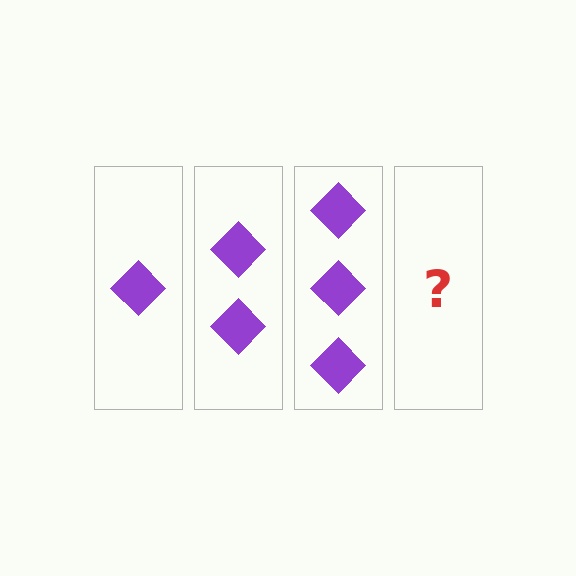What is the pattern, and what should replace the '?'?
The pattern is that each step adds one more diamond. The '?' should be 4 diamonds.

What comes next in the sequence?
The next element should be 4 diamonds.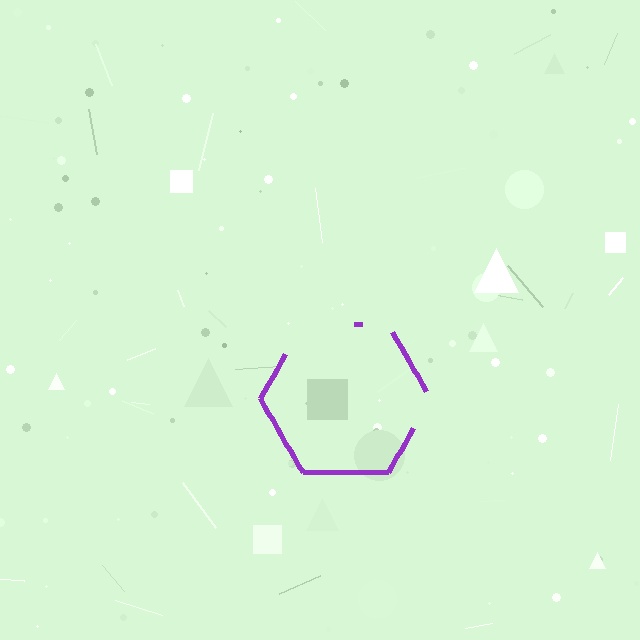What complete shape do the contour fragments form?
The contour fragments form a hexagon.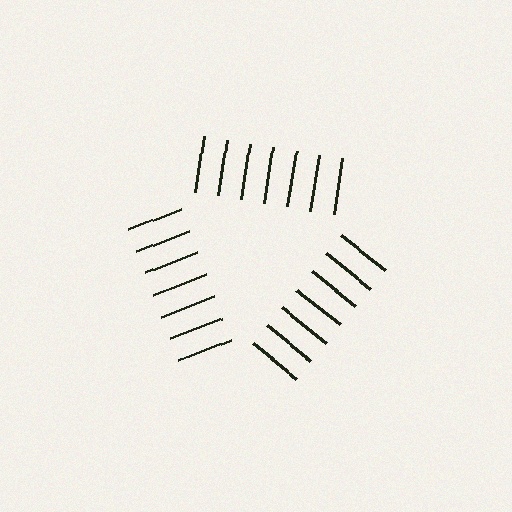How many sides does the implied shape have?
3 sides — the line-ends trace a triangle.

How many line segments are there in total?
21 — 7 along each of the 3 edges.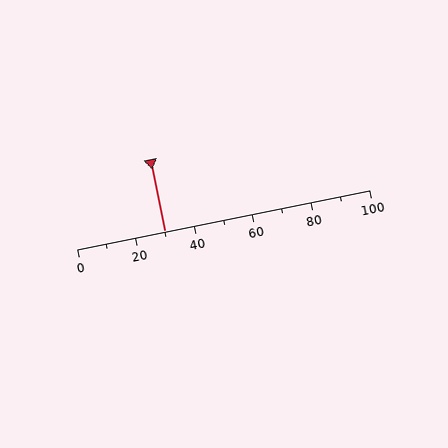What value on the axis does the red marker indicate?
The marker indicates approximately 30.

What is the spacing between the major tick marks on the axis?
The major ticks are spaced 20 apart.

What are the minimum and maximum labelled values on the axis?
The axis runs from 0 to 100.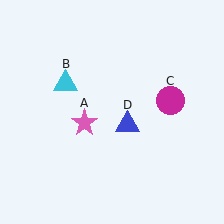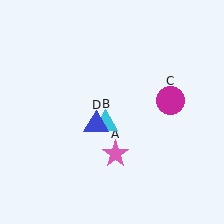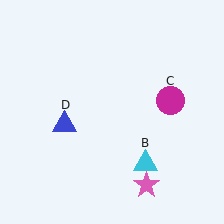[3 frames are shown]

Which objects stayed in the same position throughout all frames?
Magenta circle (object C) remained stationary.